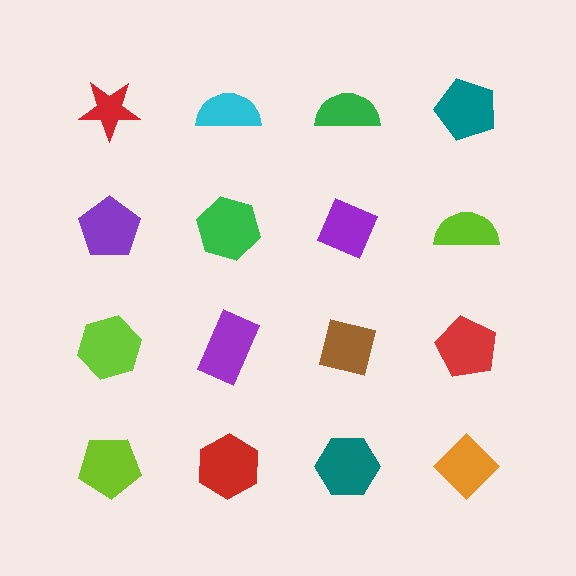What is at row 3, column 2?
A purple rectangle.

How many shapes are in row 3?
4 shapes.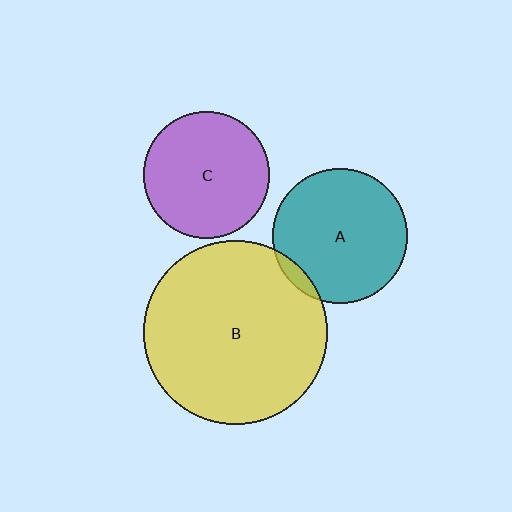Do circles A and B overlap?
Yes.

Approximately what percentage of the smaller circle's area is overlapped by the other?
Approximately 5%.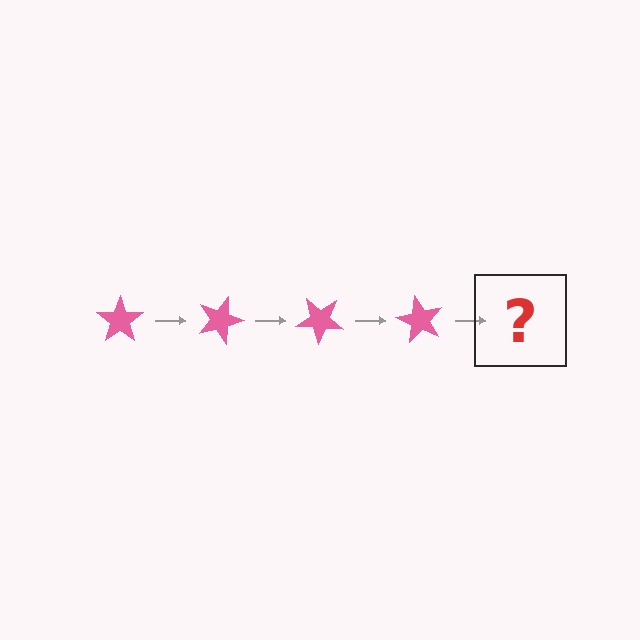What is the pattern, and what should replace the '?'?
The pattern is that the star rotates 20 degrees each step. The '?' should be a pink star rotated 80 degrees.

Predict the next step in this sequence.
The next step is a pink star rotated 80 degrees.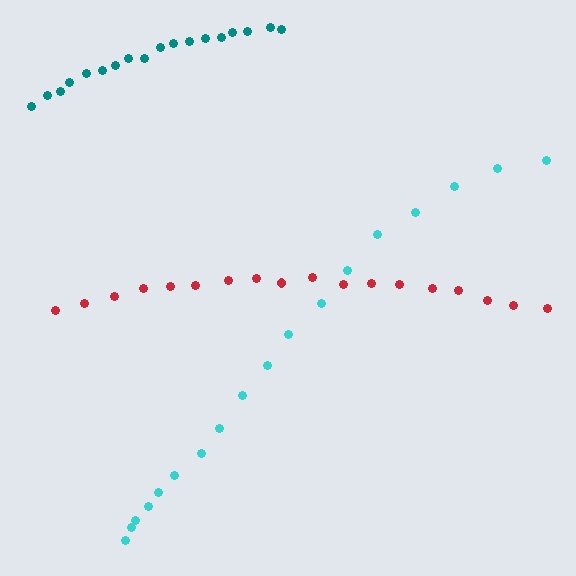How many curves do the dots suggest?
There are 3 distinct paths.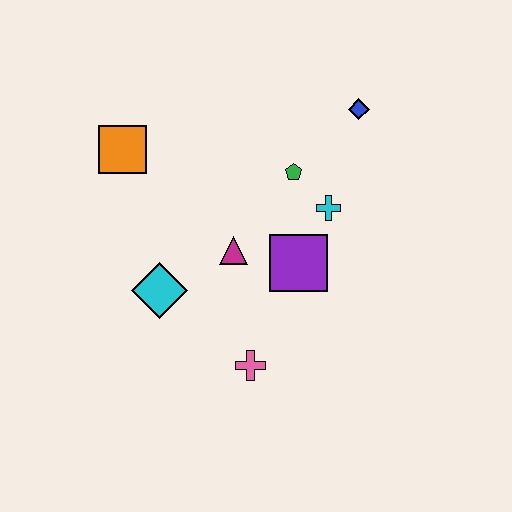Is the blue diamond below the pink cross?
No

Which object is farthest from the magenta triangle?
The blue diamond is farthest from the magenta triangle.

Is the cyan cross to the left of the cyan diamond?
No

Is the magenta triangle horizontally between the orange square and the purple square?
Yes